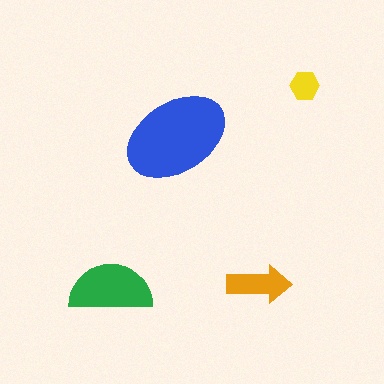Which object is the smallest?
The yellow hexagon.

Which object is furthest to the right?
The yellow hexagon is rightmost.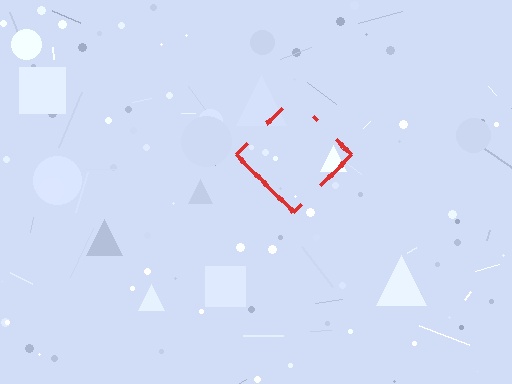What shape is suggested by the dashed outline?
The dashed outline suggests a diamond.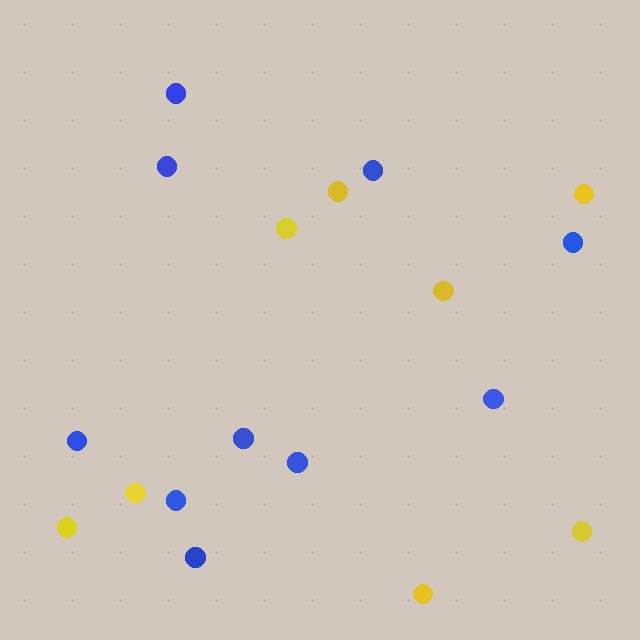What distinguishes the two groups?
There are 2 groups: one group of yellow circles (8) and one group of blue circles (10).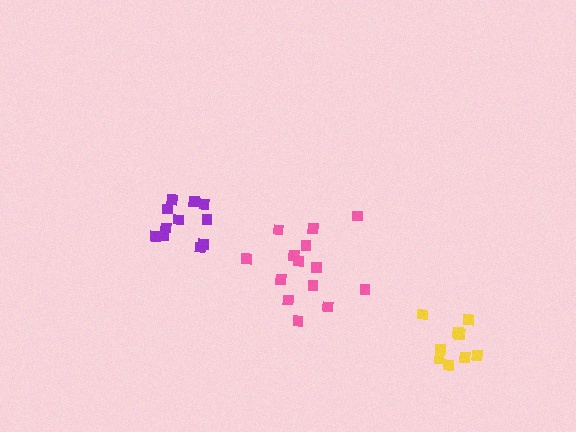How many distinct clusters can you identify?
There are 3 distinct clusters.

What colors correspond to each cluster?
The clusters are colored: purple, pink, yellow.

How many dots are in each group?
Group 1: 11 dots, Group 2: 14 dots, Group 3: 10 dots (35 total).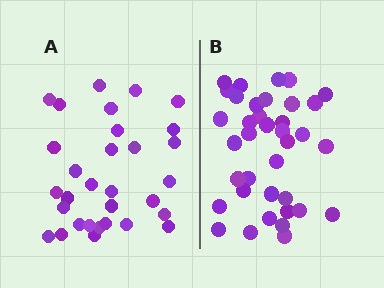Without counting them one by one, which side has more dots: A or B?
Region B (the right region) has more dots.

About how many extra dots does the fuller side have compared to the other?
Region B has about 6 more dots than region A.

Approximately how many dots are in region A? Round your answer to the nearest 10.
About 30 dots. (The exact count is 31, which rounds to 30.)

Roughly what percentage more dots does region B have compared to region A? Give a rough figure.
About 20% more.